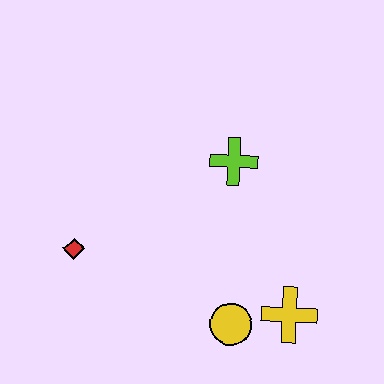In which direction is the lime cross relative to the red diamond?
The lime cross is to the right of the red diamond.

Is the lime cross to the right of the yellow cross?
No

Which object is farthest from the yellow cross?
The red diamond is farthest from the yellow cross.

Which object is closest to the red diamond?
The yellow circle is closest to the red diamond.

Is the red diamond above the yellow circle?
Yes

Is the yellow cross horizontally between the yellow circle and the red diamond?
No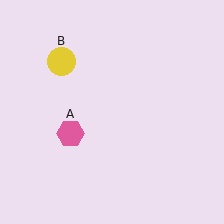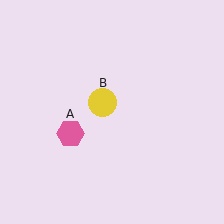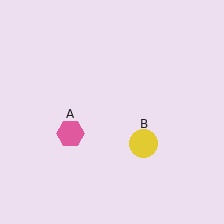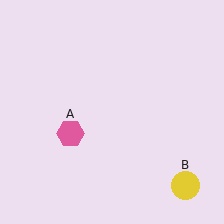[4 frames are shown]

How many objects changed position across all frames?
1 object changed position: yellow circle (object B).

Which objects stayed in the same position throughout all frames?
Pink hexagon (object A) remained stationary.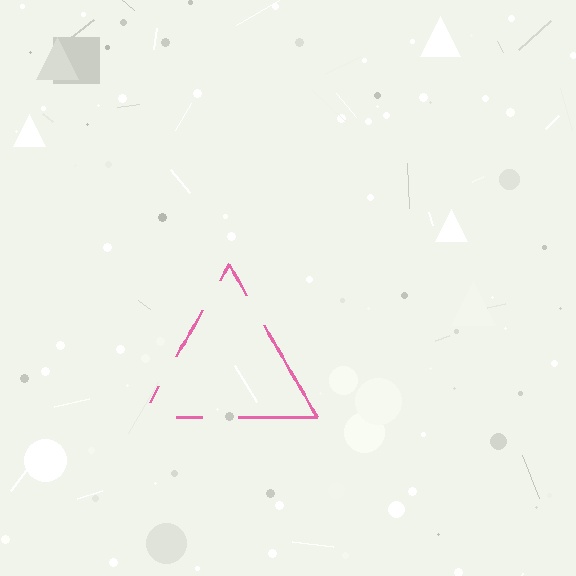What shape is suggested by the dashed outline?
The dashed outline suggests a triangle.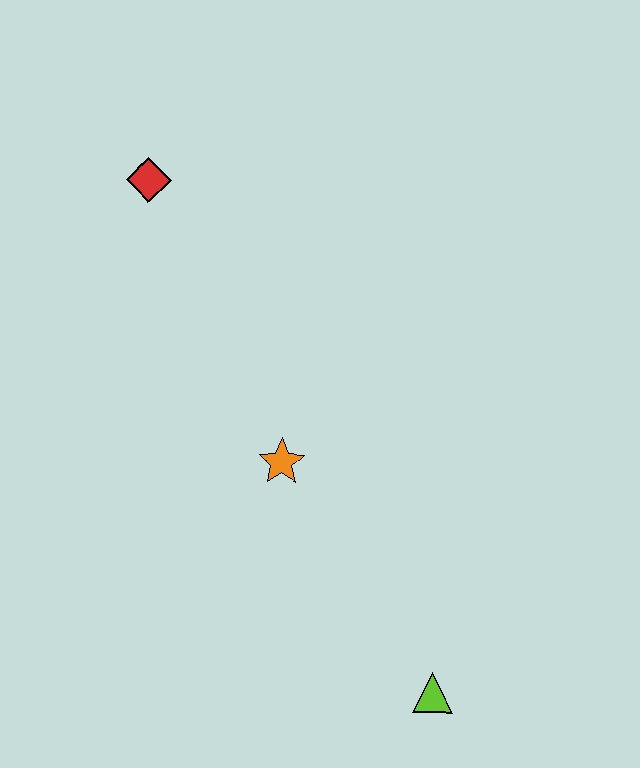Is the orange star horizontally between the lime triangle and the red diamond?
Yes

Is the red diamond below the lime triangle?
No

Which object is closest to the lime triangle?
The orange star is closest to the lime triangle.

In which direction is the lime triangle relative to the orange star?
The lime triangle is below the orange star.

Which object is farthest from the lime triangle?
The red diamond is farthest from the lime triangle.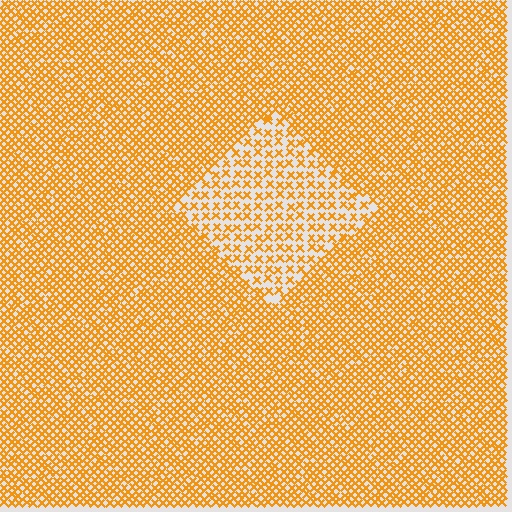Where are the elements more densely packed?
The elements are more densely packed outside the diamond boundary.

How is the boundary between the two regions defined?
The boundary is defined by a change in element density (approximately 1.9x ratio). All elements are the same color, size, and shape.